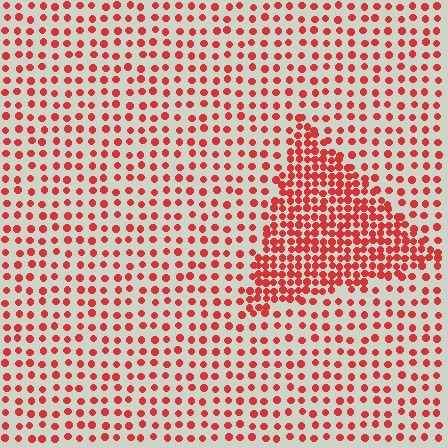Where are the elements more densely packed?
The elements are more densely packed inside the triangle boundary.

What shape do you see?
I see a triangle.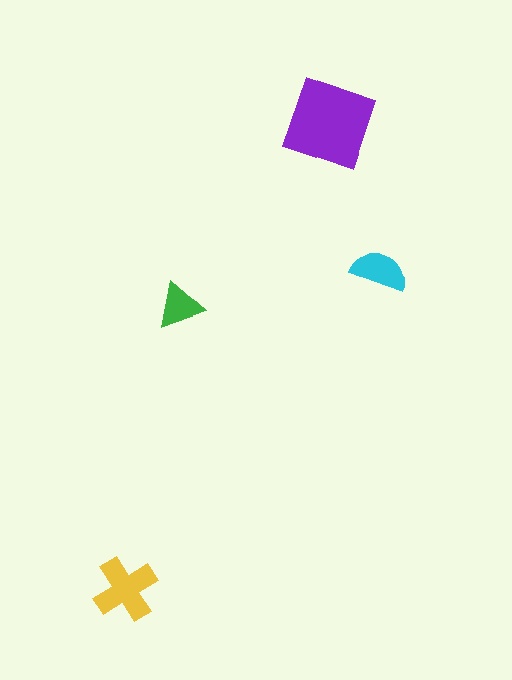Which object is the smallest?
The green triangle.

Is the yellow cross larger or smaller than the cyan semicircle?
Larger.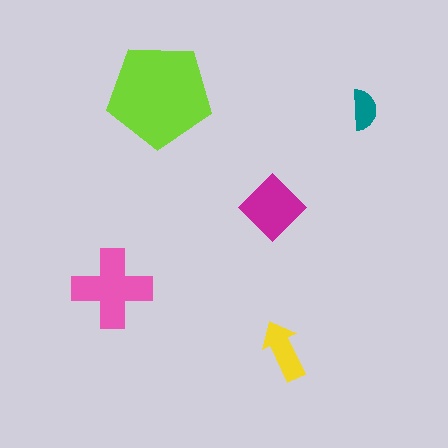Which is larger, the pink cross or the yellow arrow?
The pink cross.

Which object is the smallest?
The teal semicircle.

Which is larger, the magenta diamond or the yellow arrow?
The magenta diamond.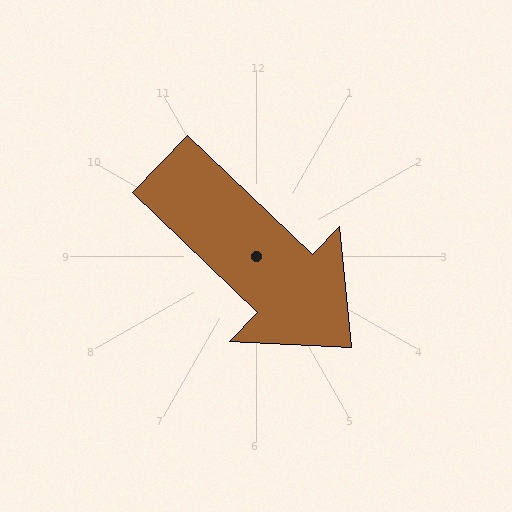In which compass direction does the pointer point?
Southeast.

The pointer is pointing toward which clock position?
Roughly 4 o'clock.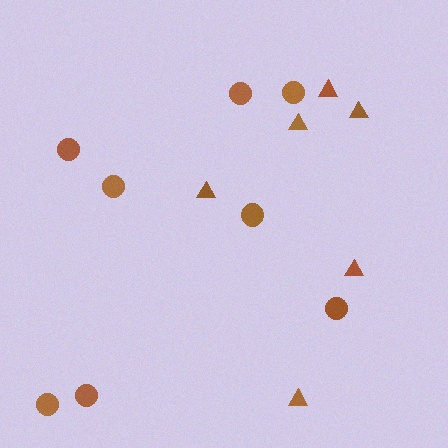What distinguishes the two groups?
There are 2 groups: one group of triangles (6) and one group of circles (8).